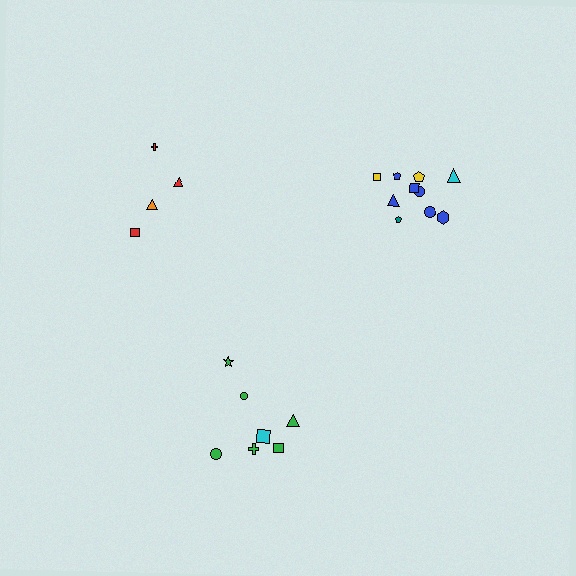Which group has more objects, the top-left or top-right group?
The top-right group.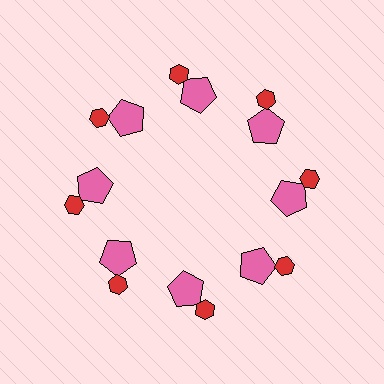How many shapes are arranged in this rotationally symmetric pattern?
There are 16 shapes, arranged in 8 groups of 2.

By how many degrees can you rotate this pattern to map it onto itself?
The pattern maps onto itself every 45 degrees of rotation.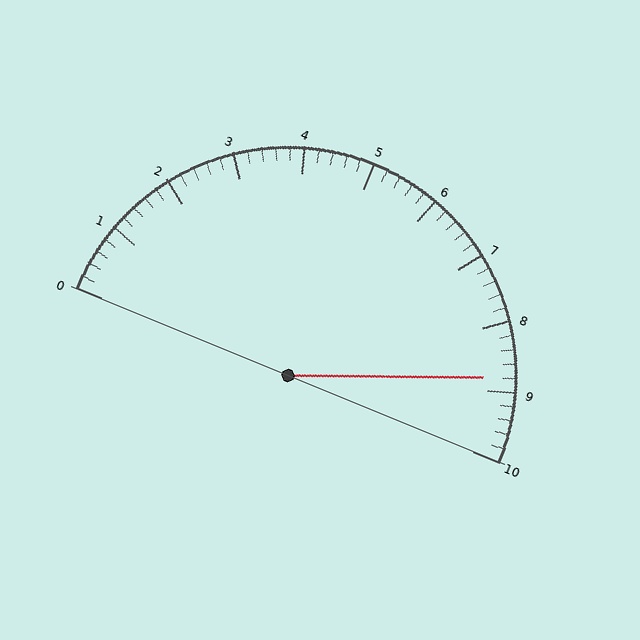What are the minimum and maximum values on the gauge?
The gauge ranges from 0 to 10.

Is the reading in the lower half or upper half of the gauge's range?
The reading is in the upper half of the range (0 to 10).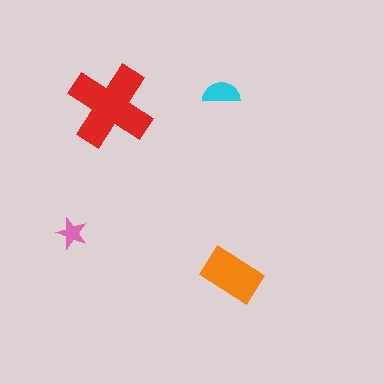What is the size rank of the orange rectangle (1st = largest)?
2nd.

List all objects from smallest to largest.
The pink star, the cyan semicircle, the orange rectangle, the red cross.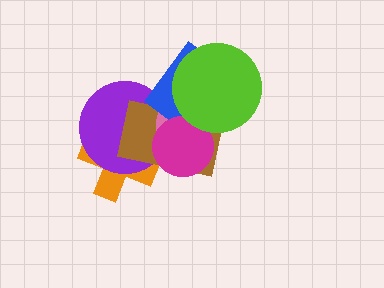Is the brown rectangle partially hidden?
Yes, it is partially covered by another shape.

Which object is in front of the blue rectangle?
The lime circle is in front of the blue rectangle.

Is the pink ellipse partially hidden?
Yes, it is partially covered by another shape.